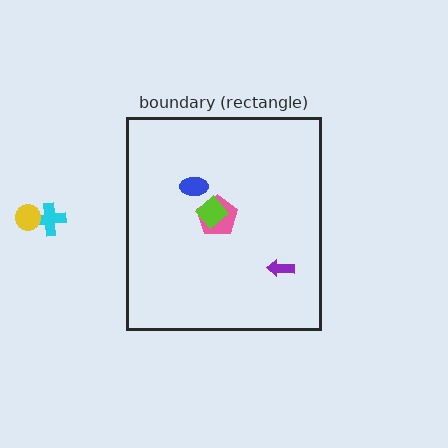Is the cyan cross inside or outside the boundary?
Outside.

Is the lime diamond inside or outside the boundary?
Inside.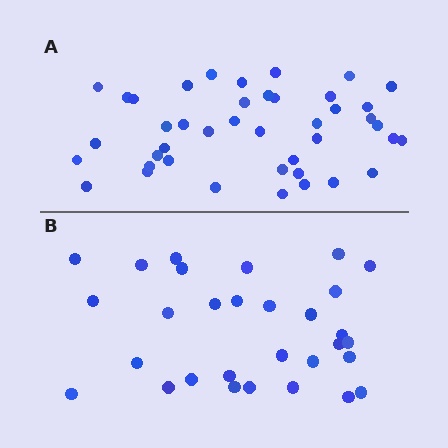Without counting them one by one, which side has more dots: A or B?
Region A (the top region) has more dots.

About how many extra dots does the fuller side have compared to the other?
Region A has roughly 12 or so more dots than region B.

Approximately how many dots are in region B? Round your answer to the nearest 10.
About 30 dots.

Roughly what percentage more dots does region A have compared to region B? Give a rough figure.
About 40% more.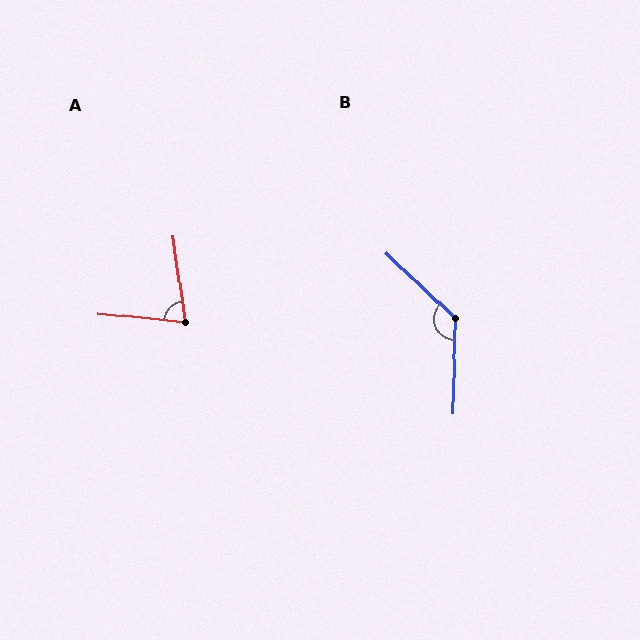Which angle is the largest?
B, at approximately 132 degrees.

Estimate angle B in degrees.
Approximately 132 degrees.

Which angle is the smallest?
A, at approximately 76 degrees.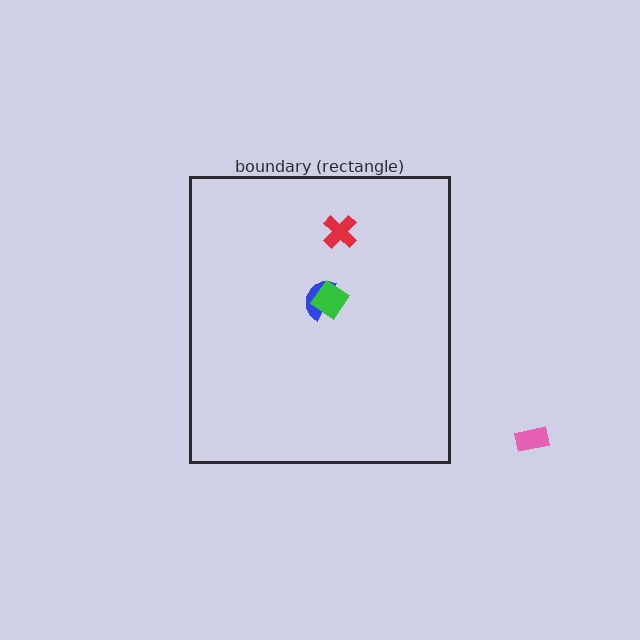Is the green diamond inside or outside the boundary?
Inside.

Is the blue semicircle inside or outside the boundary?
Inside.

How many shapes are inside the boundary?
3 inside, 1 outside.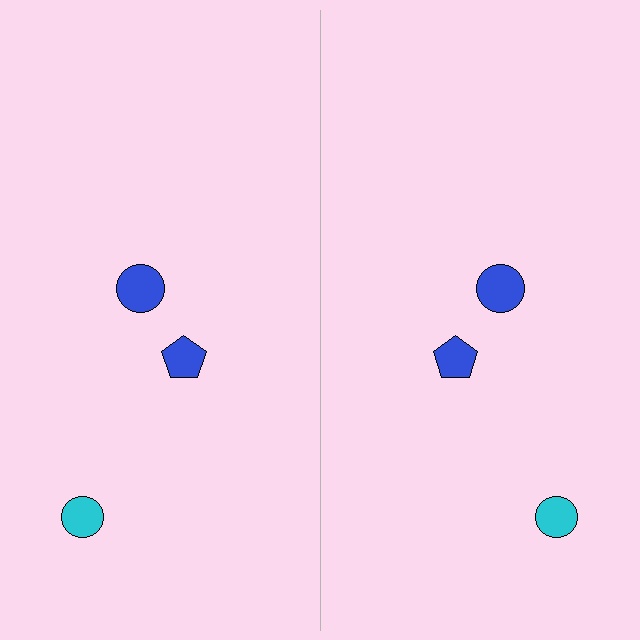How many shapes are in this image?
There are 6 shapes in this image.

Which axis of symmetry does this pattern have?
The pattern has a vertical axis of symmetry running through the center of the image.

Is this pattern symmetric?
Yes, this pattern has bilateral (reflection) symmetry.